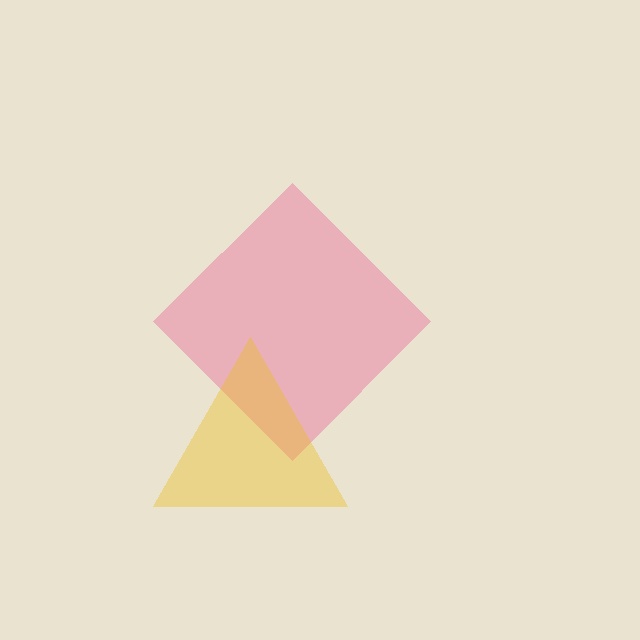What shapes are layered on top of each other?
The layered shapes are: a pink diamond, a yellow triangle.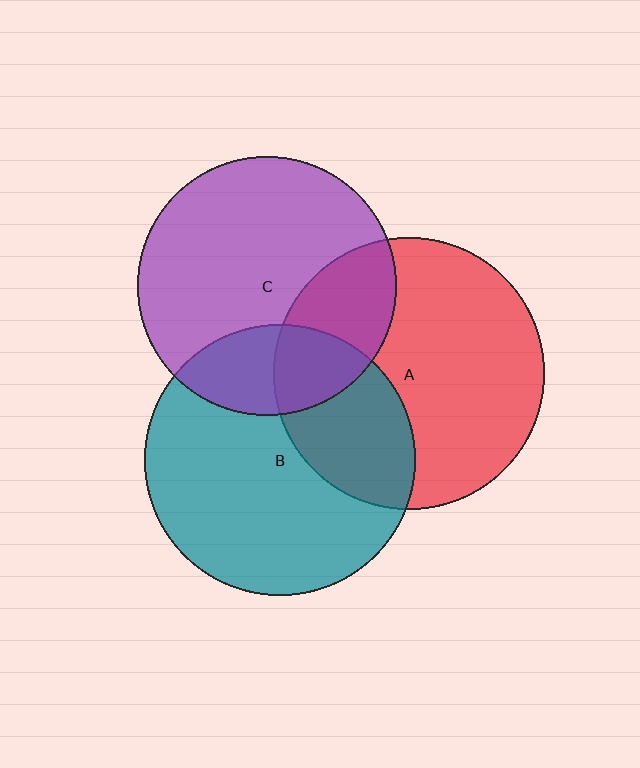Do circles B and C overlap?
Yes.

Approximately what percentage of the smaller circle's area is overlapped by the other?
Approximately 25%.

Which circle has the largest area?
Circle A (red).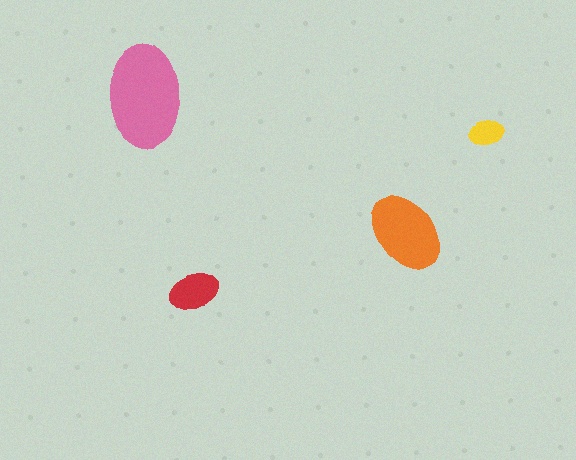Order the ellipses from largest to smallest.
the pink one, the orange one, the red one, the yellow one.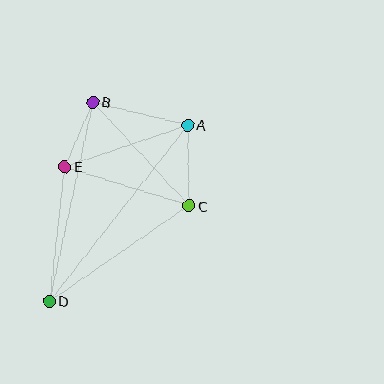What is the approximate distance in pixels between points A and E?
The distance between A and E is approximately 130 pixels.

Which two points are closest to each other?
Points B and E are closest to each other.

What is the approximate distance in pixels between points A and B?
The distance between A and B is approximately 98 pixels.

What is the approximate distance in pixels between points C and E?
The distance between C and E is approximately 130 pixels.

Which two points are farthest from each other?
Points A and D are farthest from each other.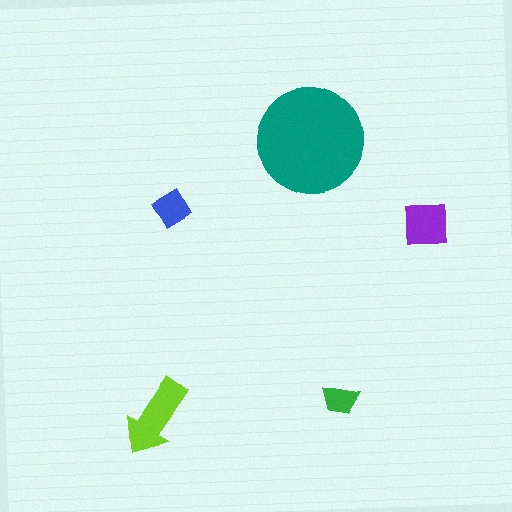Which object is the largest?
The teal circle.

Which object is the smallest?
The green trapezoid.